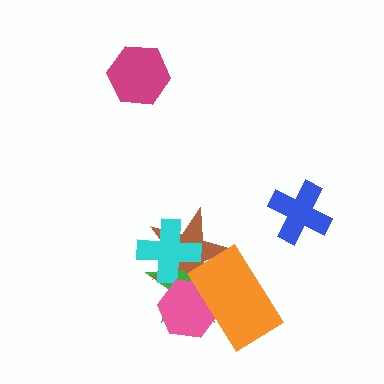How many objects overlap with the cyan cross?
2 objects overlap with the cyan cross.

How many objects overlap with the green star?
4 objects overlap with the green star.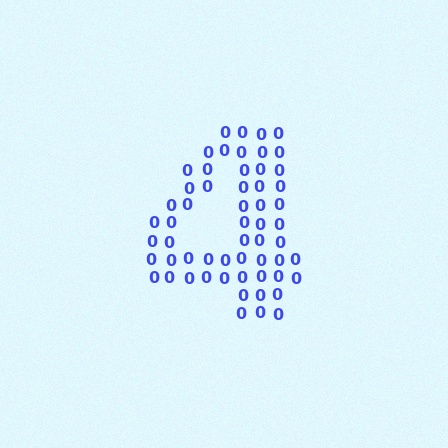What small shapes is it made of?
It is made of small digit 0's.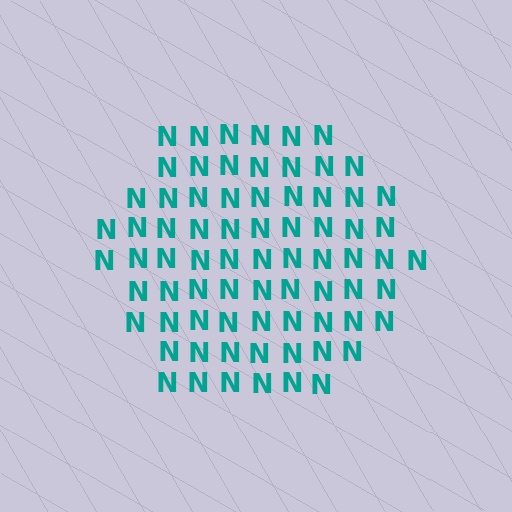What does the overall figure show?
The overall figure shows a hexagon.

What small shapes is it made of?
It is made of small letter N's.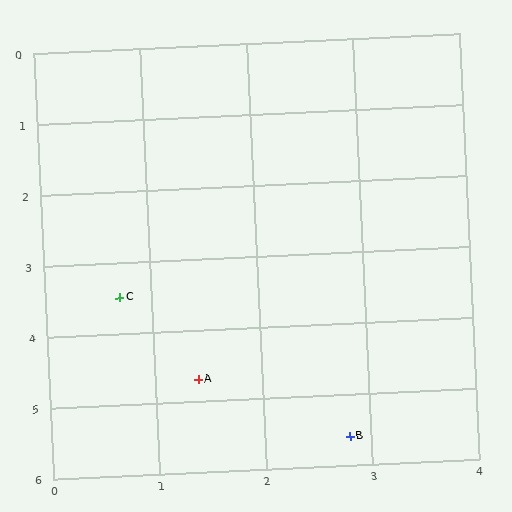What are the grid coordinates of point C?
Point C is at approximately (0.7, 3.5).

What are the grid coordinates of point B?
Point B is at approximately (2.8, 5.6).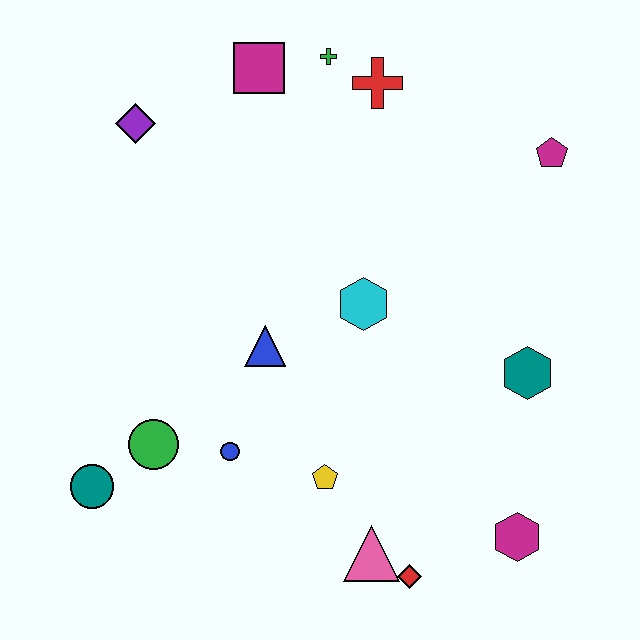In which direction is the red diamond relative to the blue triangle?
The red diamond is below the blue triangle.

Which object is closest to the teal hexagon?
The magenta hexagon is closest to the teal hexagon.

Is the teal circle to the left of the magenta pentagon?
Yes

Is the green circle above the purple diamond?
No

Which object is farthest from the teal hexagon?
The purple diamond is farthest from the teal hexagon.